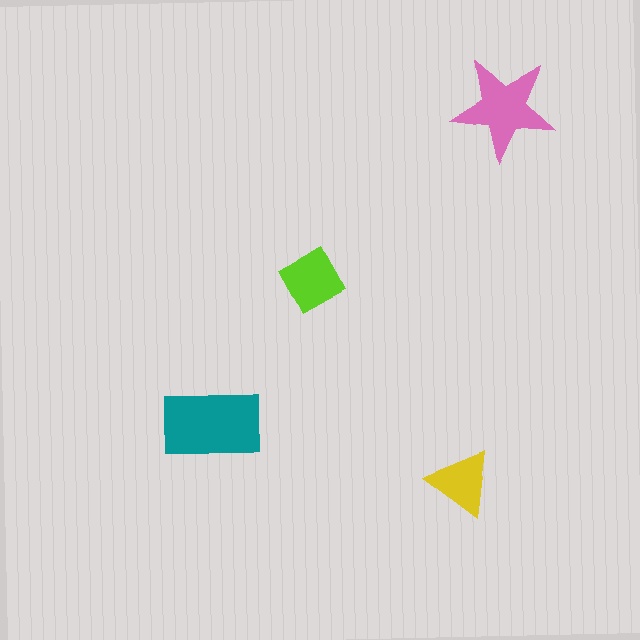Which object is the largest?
The teal rectangle.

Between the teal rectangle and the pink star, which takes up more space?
The teal rectangle.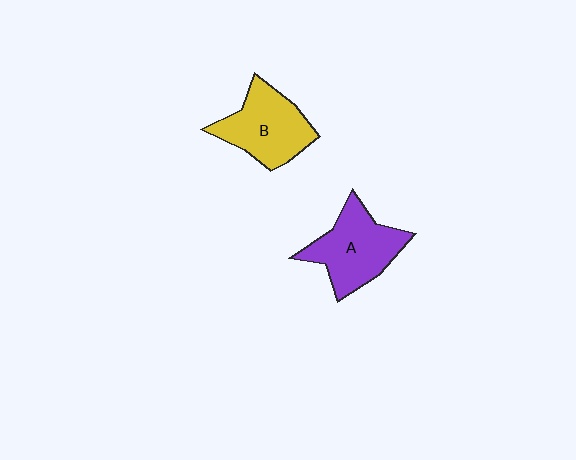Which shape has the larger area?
Shape A (purple).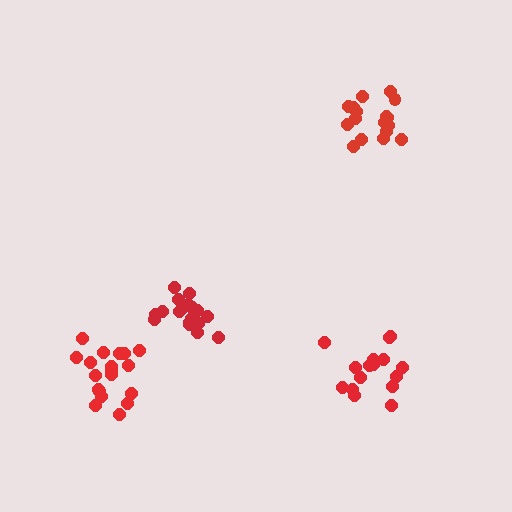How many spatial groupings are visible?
There are 4 spatial groupings.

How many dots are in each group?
Group 1: 16 dots, Group 2: 20 dots, Group 3: 20 dots, Group 4: 17 dots (73 total).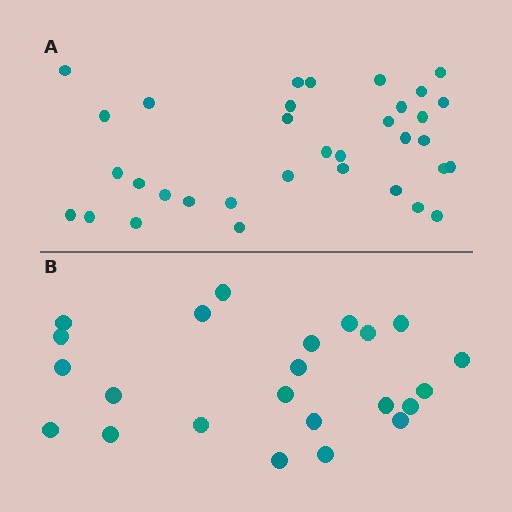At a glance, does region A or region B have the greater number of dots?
Region A (the top region) has more dots.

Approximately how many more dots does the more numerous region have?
Region A has roughly 12 or so more dots than region B.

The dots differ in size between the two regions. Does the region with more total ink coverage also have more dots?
No. Region B has more total ink coverage because its dots are larger, but region A actually contains more individual dots. Total area can be misleading — the number of items is what matters here.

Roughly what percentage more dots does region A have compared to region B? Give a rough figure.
About 50% more.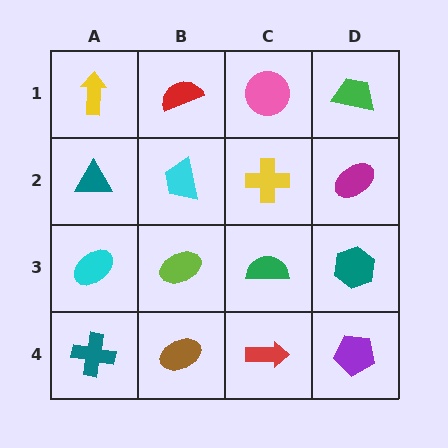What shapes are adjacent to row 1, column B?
A cyan trapezoid (row 2, column B), a yellow arrow (row 1, column A), a pink circle (row 1, column C).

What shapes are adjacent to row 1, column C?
A yellow cross (row 2, column C), a red semicircle (row 1, column B), a green trapezoid (row 1, column D).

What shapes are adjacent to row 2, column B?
A red semicircle (row 1, column B), a lime ellipse (row 3, column B), a teal triangle (row 2, column A), a yellow cross (row 2, column C).